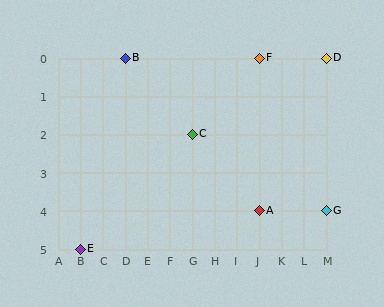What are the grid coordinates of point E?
Point E is at grid coordinates (B, 5).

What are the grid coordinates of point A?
Point A is at grid coordinates (J, 4).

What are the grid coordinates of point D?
Point D is at grid coordinates (M, 0).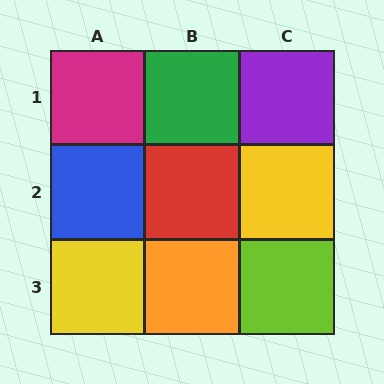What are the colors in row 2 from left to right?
Blue, red, yellow.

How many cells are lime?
1 cell is lime.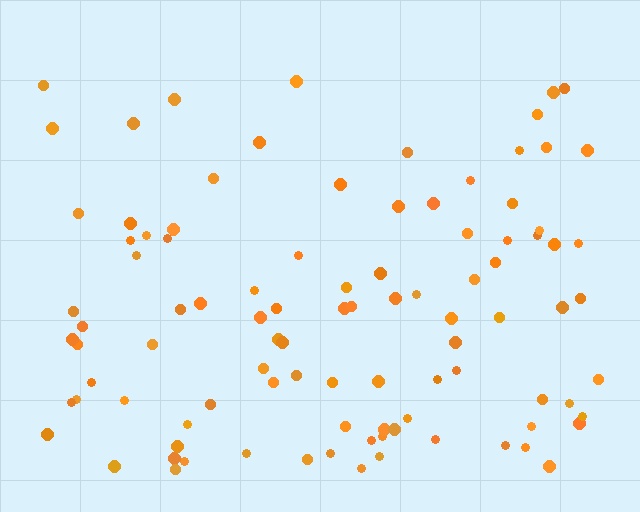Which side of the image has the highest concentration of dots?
The bottom.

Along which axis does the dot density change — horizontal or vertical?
Vertical.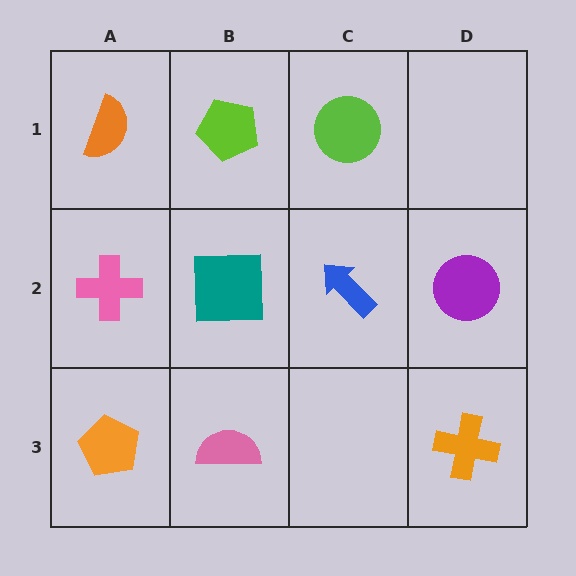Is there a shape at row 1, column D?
No, that cell is empty.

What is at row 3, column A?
An orange pentagon.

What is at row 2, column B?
A teal square.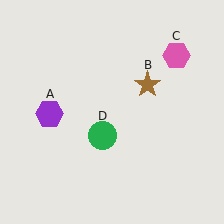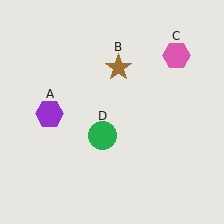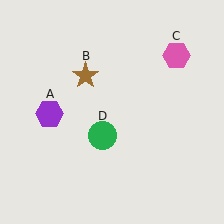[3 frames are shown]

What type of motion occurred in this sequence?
The brown star (object B) rotated counterclockwise around the center of the scene.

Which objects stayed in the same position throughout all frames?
Purple hexagon (object A) and pink hexagon (object C) and green circle (object D) remained stationary.